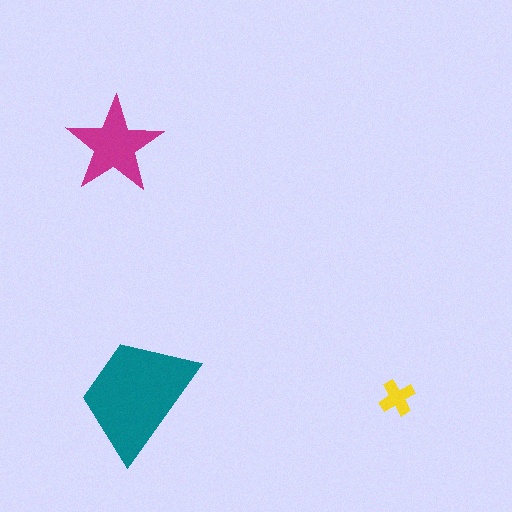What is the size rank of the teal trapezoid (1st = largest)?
1st.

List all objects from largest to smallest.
The teal trapezoid, the magenta star, the yellow cross.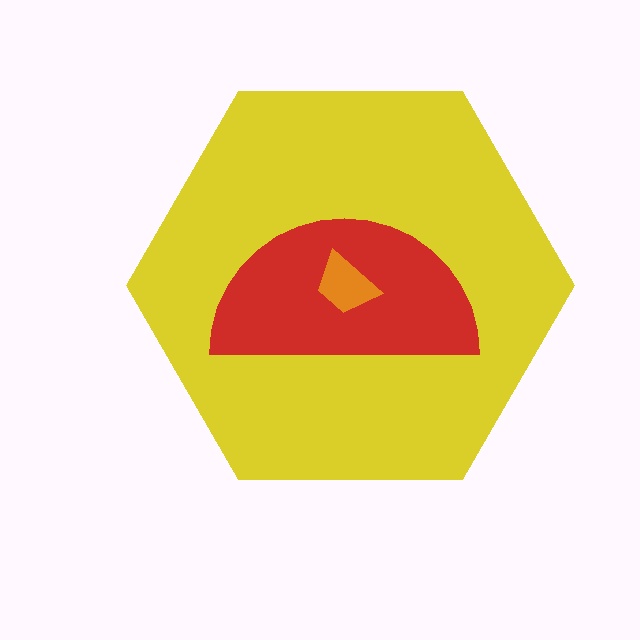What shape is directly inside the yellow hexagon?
The red semicircle.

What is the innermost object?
The orange trapezoid.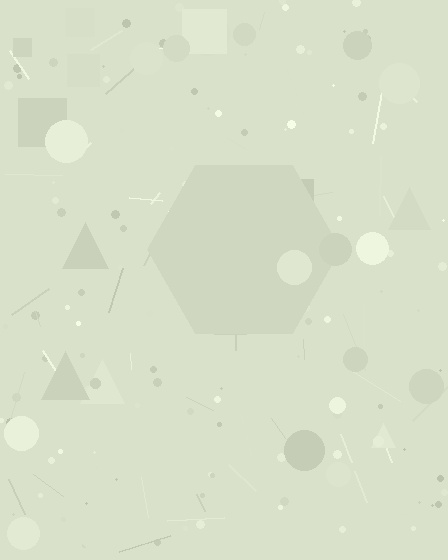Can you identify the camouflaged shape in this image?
The camouflaged shape is a hexagon.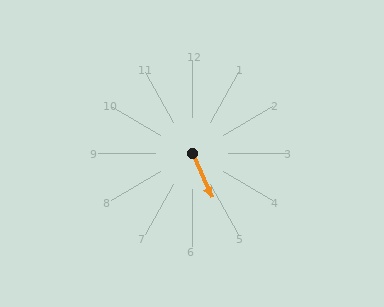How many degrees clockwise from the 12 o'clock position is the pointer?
Approximately 156 degrees.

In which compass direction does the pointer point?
Southeast.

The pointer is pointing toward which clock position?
Roughly 5 o'clock.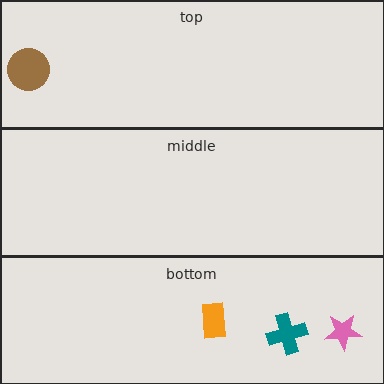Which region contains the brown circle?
The top region.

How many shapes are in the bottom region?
3.